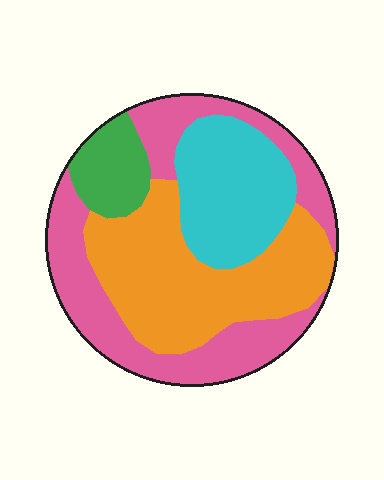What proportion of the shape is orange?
Orange covers about 35% of the shape.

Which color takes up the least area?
Green, at roughly 10%.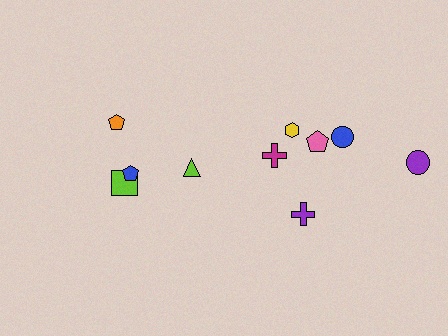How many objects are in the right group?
There are 6 objects.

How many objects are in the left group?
There are 4 objects.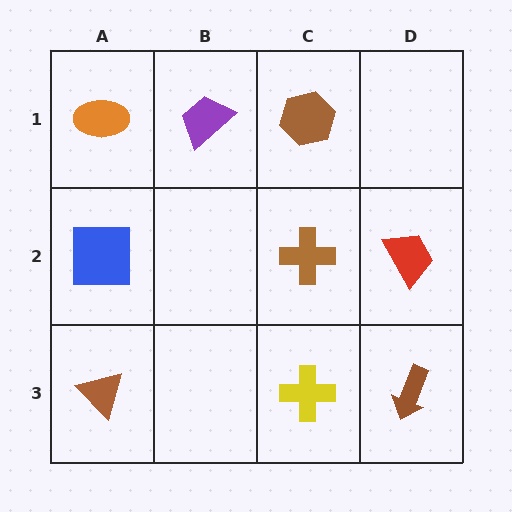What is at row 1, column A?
An orange ellipse.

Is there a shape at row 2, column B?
No, that cell is empty.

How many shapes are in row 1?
3 shapes.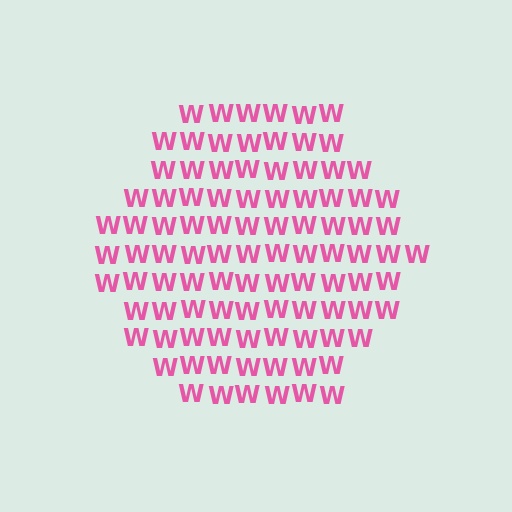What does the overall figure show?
The overall figure shows a hexagon.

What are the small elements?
The small elements are letter W's.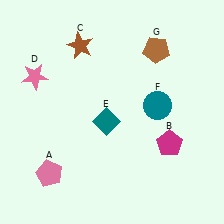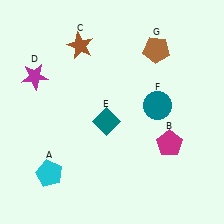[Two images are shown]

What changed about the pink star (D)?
In Image 1, D is pink. In Image 2, it changed to magenta.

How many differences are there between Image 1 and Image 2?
There are 2 differences between the two images.